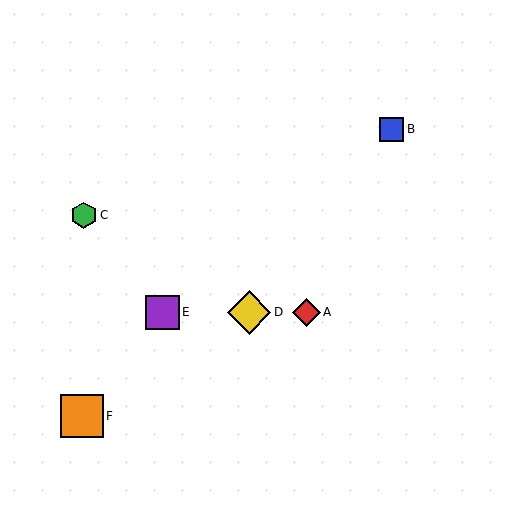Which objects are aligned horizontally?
Objects A, D, E are aligned horizontally.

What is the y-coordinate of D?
Object D is at y≈312.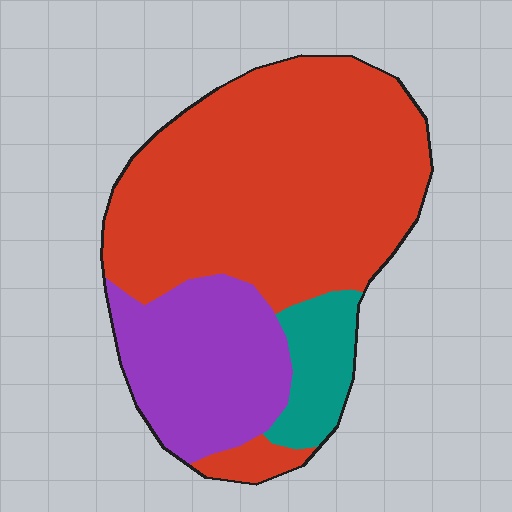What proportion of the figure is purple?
Purple covers around 25% of the figure.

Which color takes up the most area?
Red, at roughly 65%.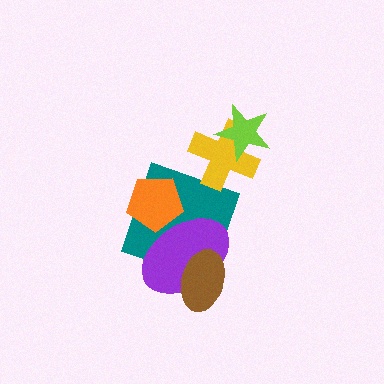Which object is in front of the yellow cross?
The lime star is in front of the yellow cross.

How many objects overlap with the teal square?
3 objects overlap with the teal square.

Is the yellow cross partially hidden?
Yes, it is partially covered by another shape.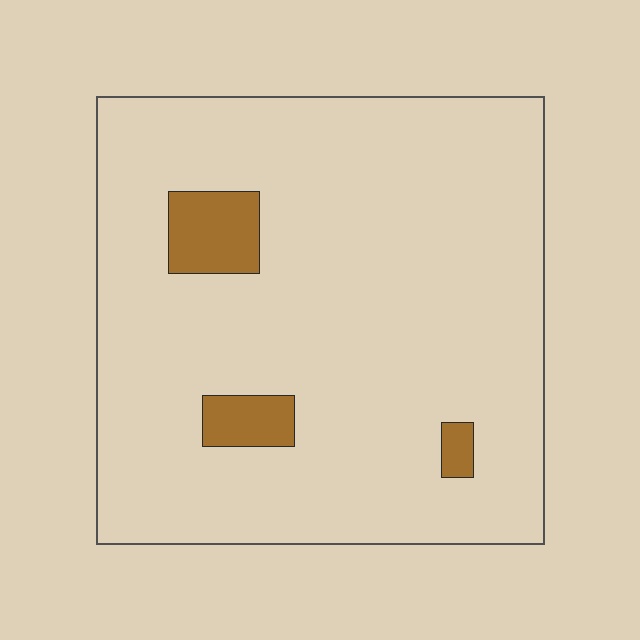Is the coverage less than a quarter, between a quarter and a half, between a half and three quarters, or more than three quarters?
Less than a quarter.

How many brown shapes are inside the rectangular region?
3.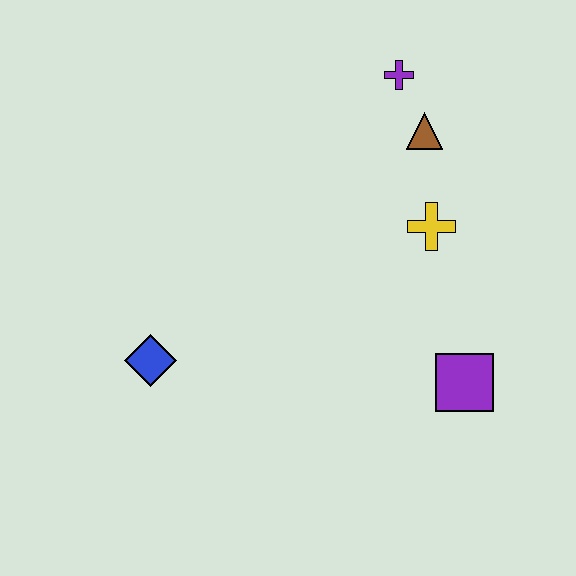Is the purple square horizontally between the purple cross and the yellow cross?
No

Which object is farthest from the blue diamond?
The purple cross is farthest from the blue diamond.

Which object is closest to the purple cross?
The brown triangle is closest to the purple cross.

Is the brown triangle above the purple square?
Yes